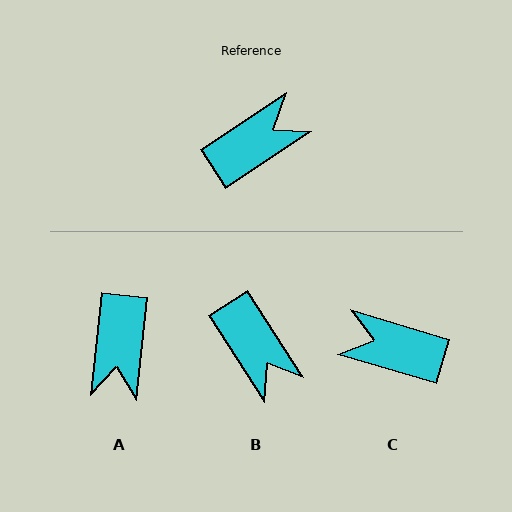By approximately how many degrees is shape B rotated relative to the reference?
Approximately 91 degrees clockwise.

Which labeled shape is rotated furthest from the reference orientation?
A, about 130 degrees away.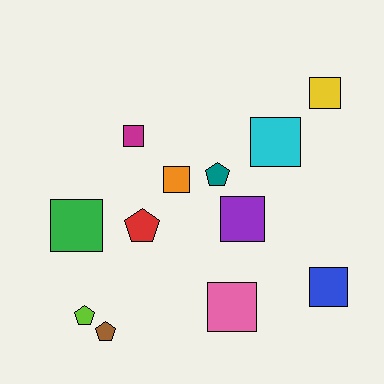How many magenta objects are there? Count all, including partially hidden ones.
There is 1 magenta object.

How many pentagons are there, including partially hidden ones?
There are 4 pentagons.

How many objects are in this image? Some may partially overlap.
There are 12 objects.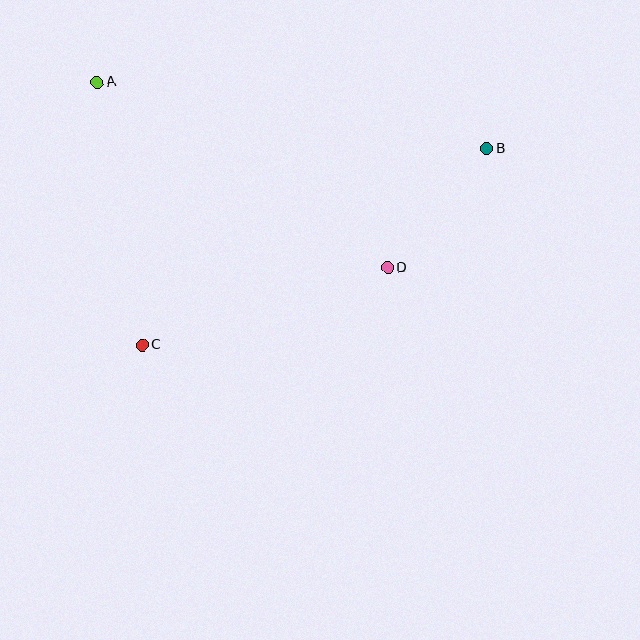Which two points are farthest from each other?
Points B and C are farthest from each other.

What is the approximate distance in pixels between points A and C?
The distance between A and C is approximately 266 pixels.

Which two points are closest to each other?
Points B and D are closest to each other.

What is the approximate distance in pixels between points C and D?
The distance between C and D is approximately 258 pixels.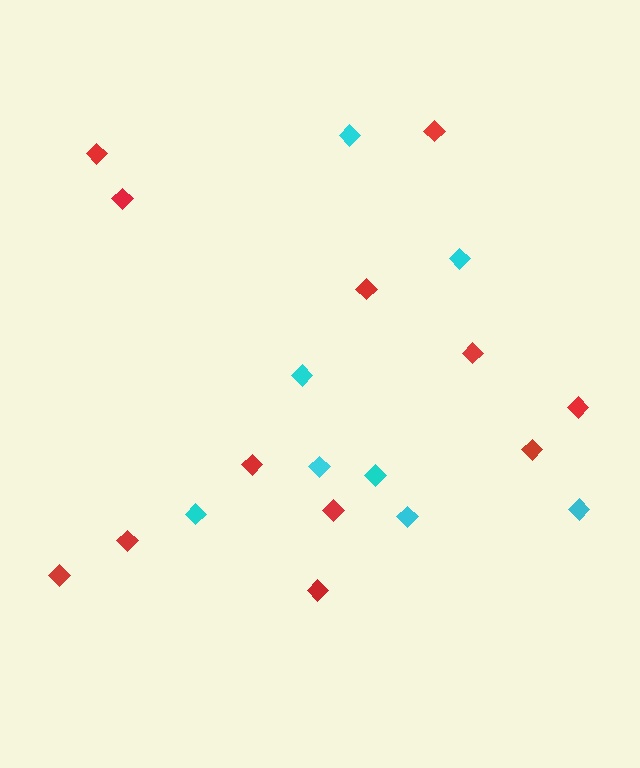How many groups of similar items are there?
There are 2 groups: one group of cyan diamonds (8) and one group of red diamonds (12).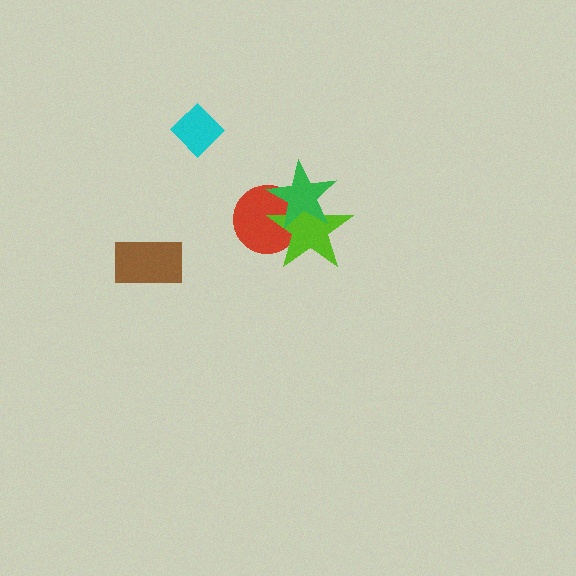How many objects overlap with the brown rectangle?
0 objects overlap with the brown rectangle.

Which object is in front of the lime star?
The green star is in front of the lime star.